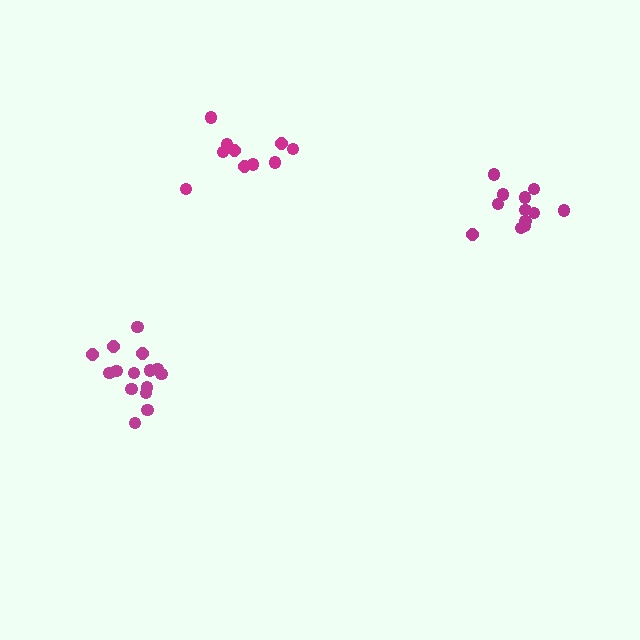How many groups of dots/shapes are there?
There are 3 groups.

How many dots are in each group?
Group 1: 12 dots, Group 2: 10 dots, Group 3: 15 dots (37 total).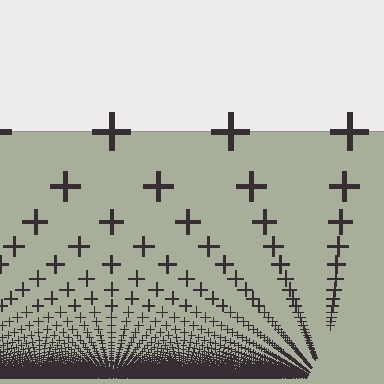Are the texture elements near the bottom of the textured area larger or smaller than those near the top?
Smaller. The gradient is inverted — elements near the bottom are smaller and denser.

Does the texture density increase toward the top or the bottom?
Density increases toward the bottom.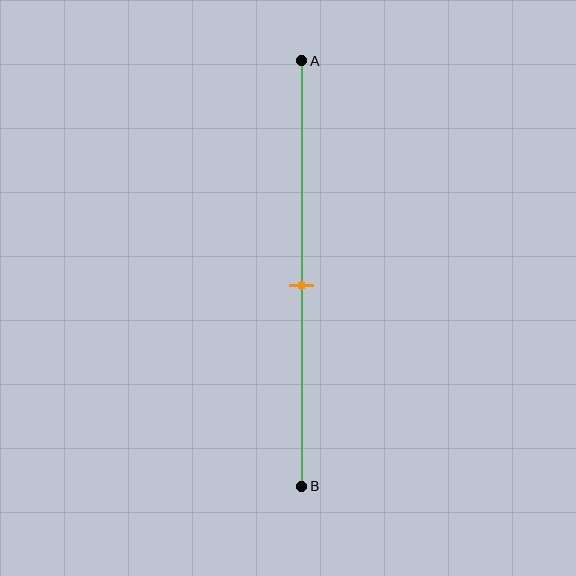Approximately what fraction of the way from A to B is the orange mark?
The orange mark is approximately 55% of the way from A to B.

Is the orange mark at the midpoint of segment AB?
Yes, the mark is approximately at the midpoint.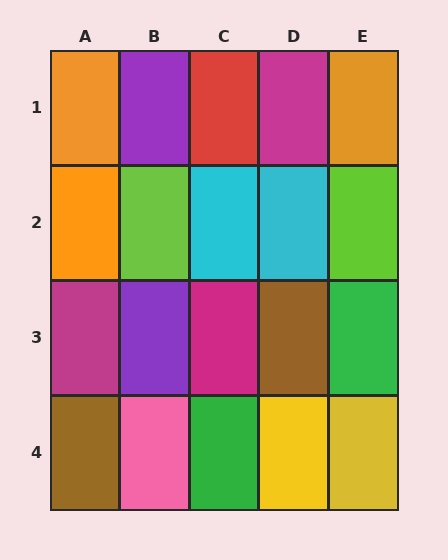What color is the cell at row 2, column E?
Lime.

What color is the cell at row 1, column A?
Orange.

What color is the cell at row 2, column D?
Cyan.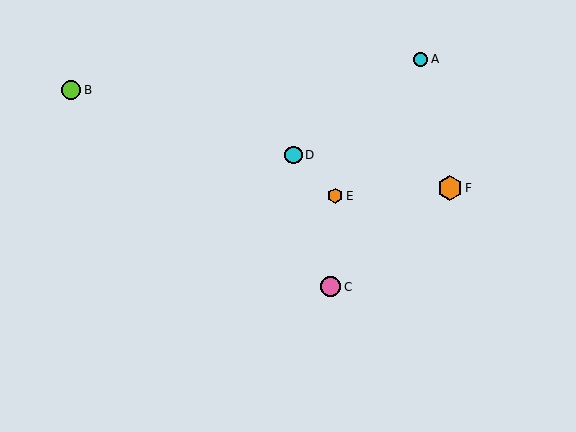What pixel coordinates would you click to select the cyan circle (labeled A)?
Click at (421, 59) to select the cyan circle A.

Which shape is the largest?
The orange hexagon (labeled F) is the largest.